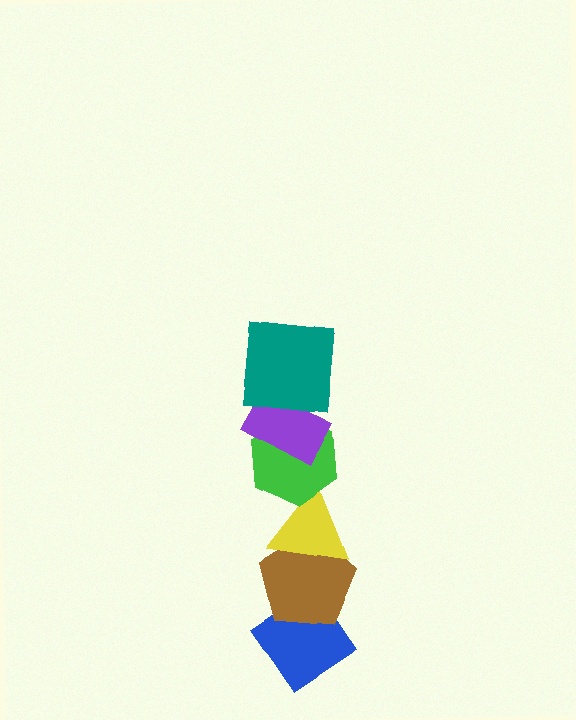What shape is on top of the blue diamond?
The brown pentagon is on top of the blue diamond.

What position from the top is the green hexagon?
The green hexagon is 3rd from the top.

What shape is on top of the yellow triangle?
The green hexagon is on top of the yellow triangle.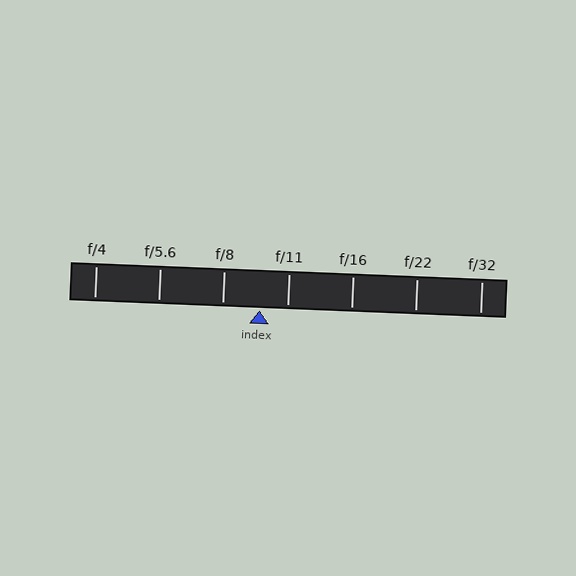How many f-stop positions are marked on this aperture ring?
There are 7 f-stop positions marked.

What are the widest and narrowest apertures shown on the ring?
The widest aperture shown is f/4 and the narrowest is f/32.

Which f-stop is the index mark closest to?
The index mark is closest to f/11.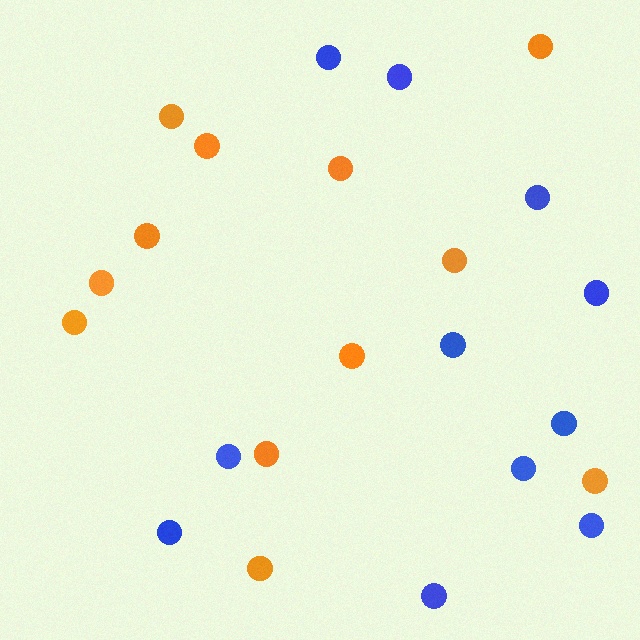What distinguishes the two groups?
There are 2 groups: one group of blue circles (11) and one group of orange circles (12).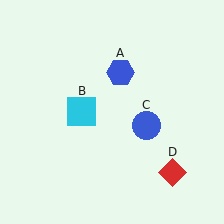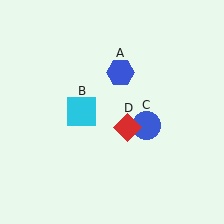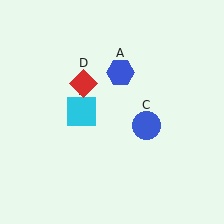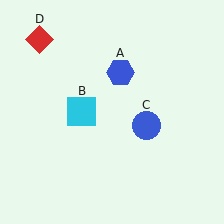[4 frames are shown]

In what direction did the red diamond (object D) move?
The red diamond (object D) moved up and to the left.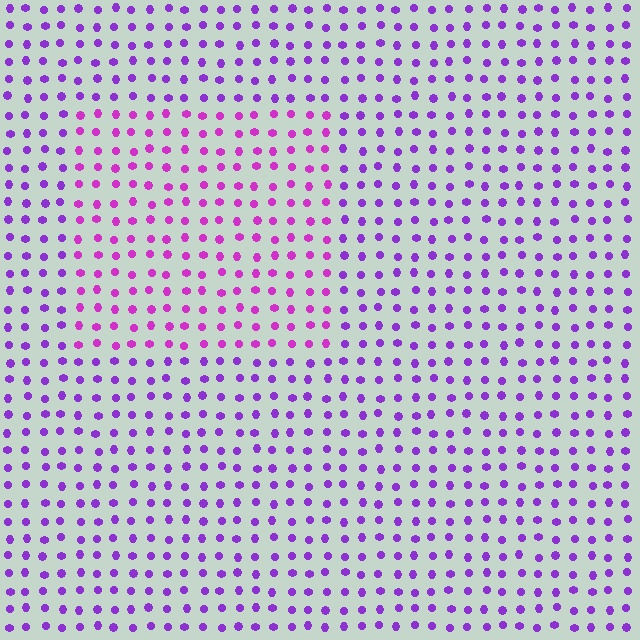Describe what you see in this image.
The image is filled with small purple elements in a uniform arrangement. A rectangle-shaped region is visible where the elements are tinted to a slightly different hue, forming a subtle color boundary.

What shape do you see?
I see a rectangle.